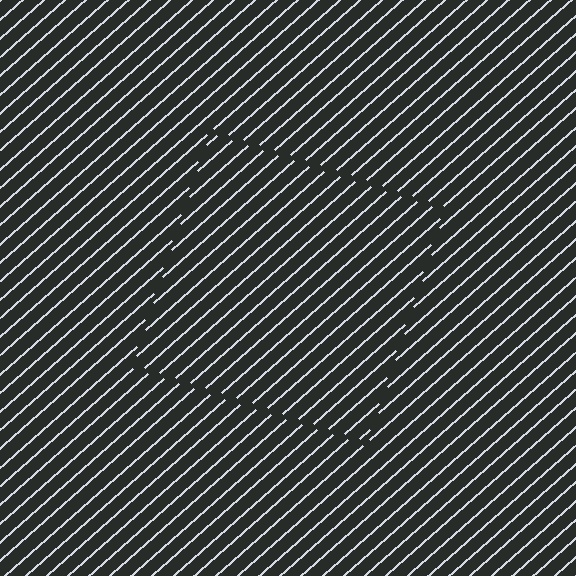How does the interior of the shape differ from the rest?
The interior of the shape contains the same grating, shifted by half a period — the contour is defined by the phase discontinuity where line-ends from the inner and outer gratings abut.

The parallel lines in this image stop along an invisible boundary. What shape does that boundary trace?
An illusory square. The interior of the shape contains the same grating, shifted by half a period — the contour is defined by the phase discontinuity where line-ends from the inner and outer gratings abut.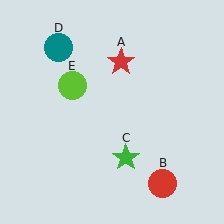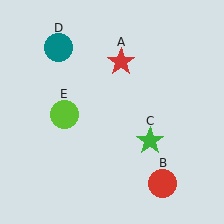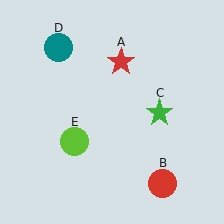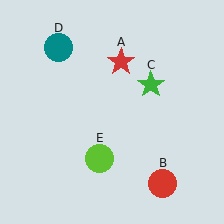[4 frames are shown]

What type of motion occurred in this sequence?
The green star (object C), lime circle (object E) rotated counterclockwise around the center of the scene.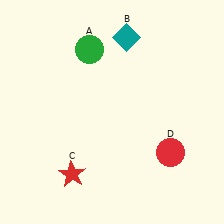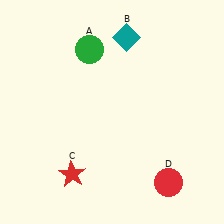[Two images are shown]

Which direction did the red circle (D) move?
The red circle (D) moved down.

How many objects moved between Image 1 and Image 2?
1 object moved between the two images.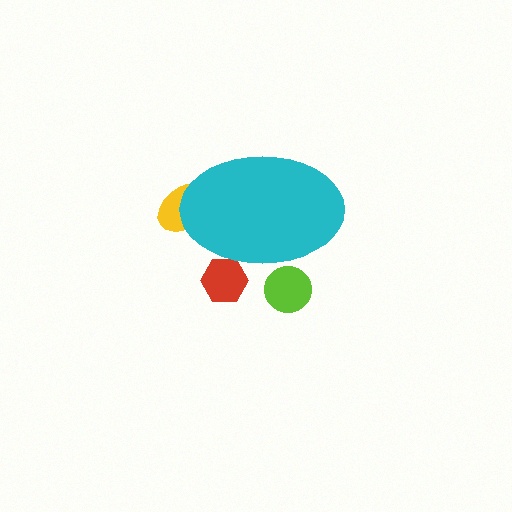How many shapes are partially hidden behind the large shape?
3 shapes are partially hidden.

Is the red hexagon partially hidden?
Yes, the red hexagon is partially hidden behind the cyan ellipse.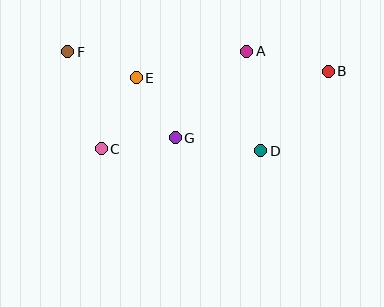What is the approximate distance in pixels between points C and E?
The distance between C and E is approximately 79 pixels.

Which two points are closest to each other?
Points E and G are closest to each other.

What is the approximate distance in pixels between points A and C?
The distance between A and C is approximately 175 pixels.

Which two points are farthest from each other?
Points B and F are farthest from each other.